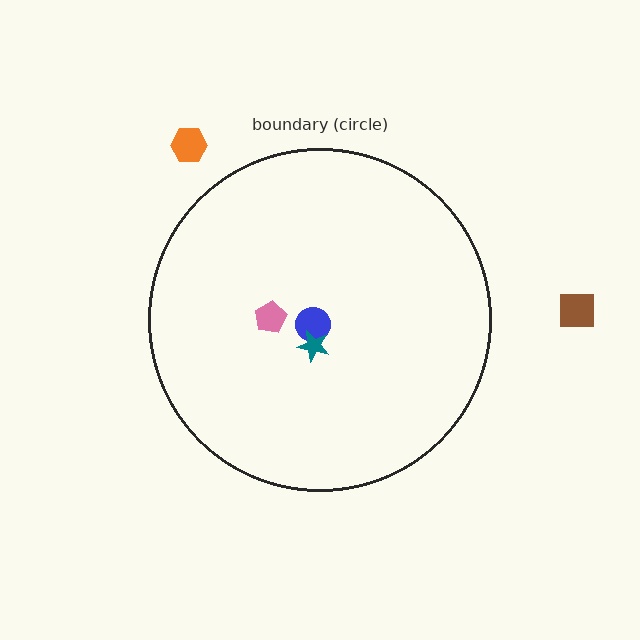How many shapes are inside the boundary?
3 inside, 2 outside.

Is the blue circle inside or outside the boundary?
Inside.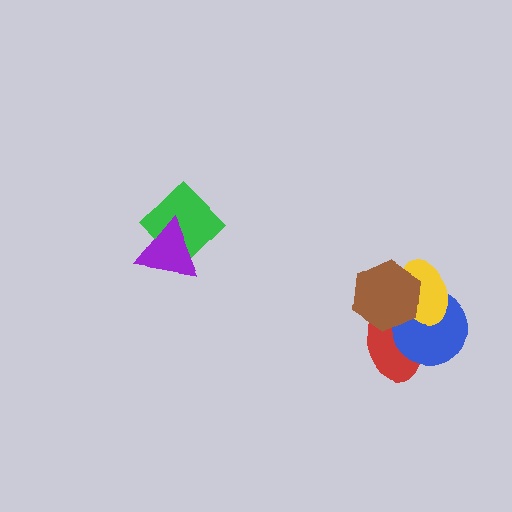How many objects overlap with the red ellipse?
3 objects overlap with the red ellipse.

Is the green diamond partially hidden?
Yes, it is partially covered by another shape.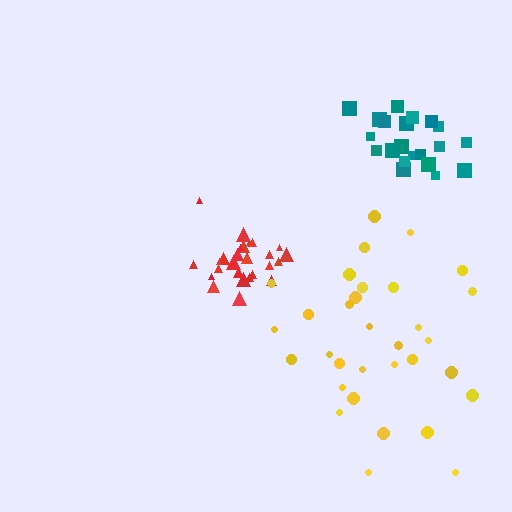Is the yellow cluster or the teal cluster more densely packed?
Teal.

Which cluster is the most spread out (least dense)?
Yellow.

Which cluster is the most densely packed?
Red.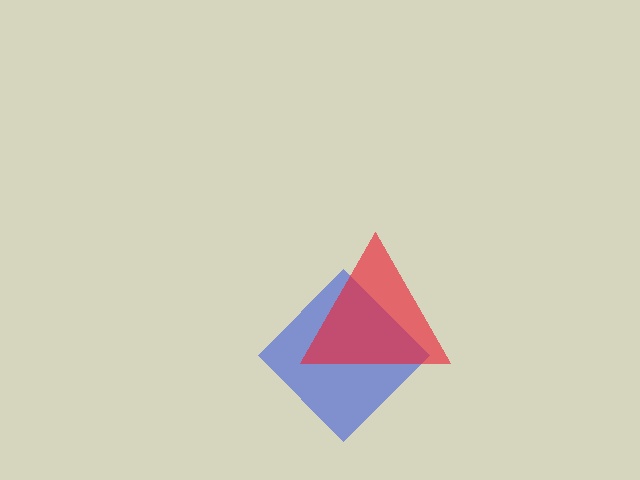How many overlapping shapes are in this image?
There are 2 overlapping shapes in the image.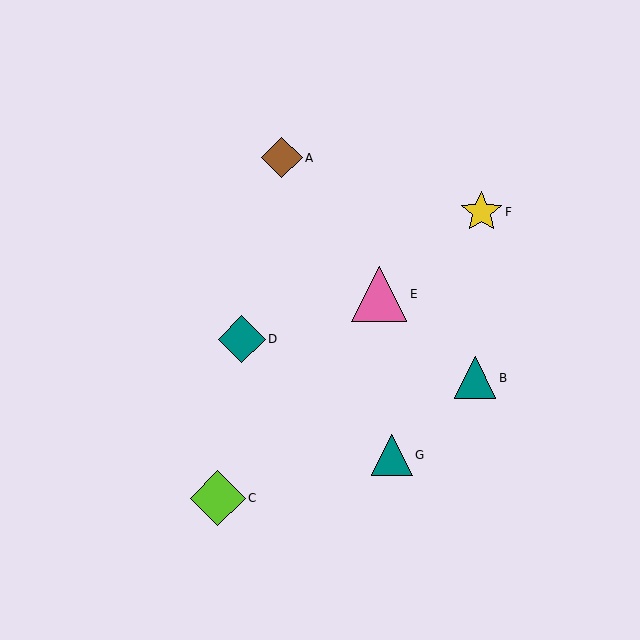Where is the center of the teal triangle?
The center of the teal triangle is at (475, 378).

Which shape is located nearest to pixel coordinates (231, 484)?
The lime diamond (labeled C) at (218, 498) is nearest to that location.